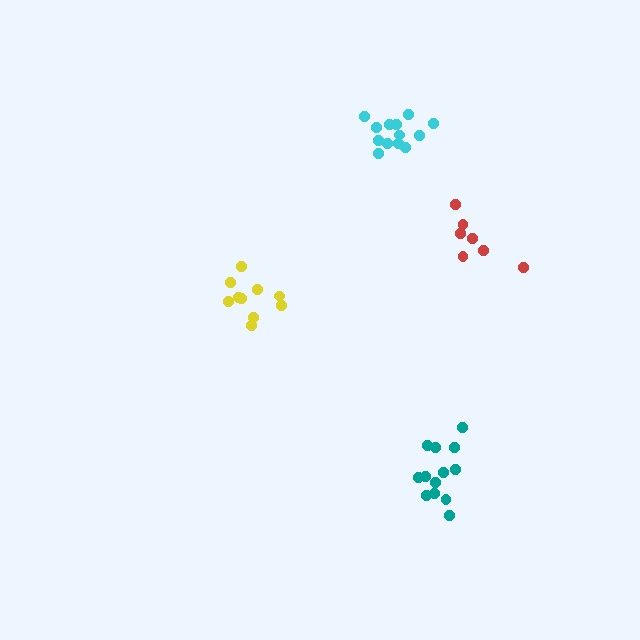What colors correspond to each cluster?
The clusters are colored: teal, cyan, red, yellow.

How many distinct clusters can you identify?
There are 4 distinct clusters.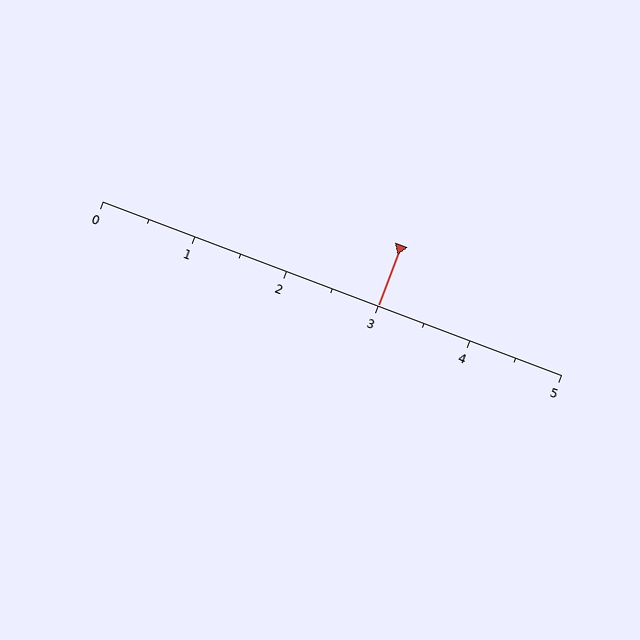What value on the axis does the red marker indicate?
The marker indicates approximately 3.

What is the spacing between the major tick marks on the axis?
The major ticks are spaced 1 apart.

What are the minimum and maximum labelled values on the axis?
The axis runs from 0 to 5.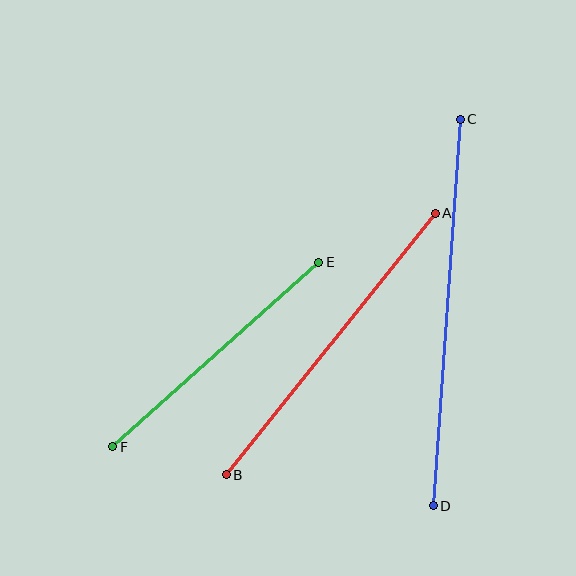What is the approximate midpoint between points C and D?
The midpoint is at approximately (447, 312) pixels.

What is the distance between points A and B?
The distance is approximately 335 pixels.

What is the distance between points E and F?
The distance is approximately 276 pixels.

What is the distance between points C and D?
The distance is approximately 387 pixels.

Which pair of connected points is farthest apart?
Points C and D are farthest apart.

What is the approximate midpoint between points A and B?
The midpoint is at approximately (331, 344) pixels.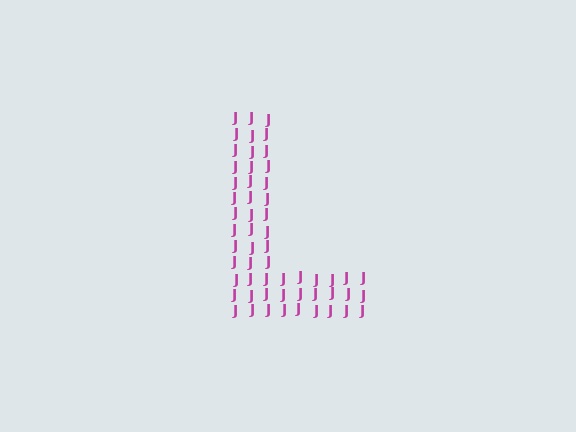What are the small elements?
The small elements are letter J's.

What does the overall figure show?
The overall figure shows the letter L.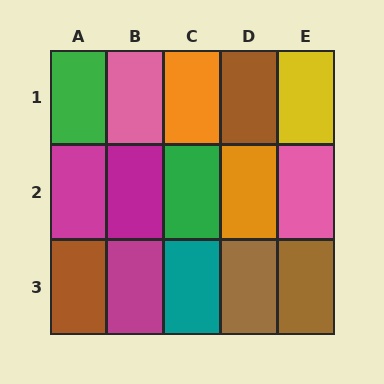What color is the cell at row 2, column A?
Magenta.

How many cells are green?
2 cells are green.